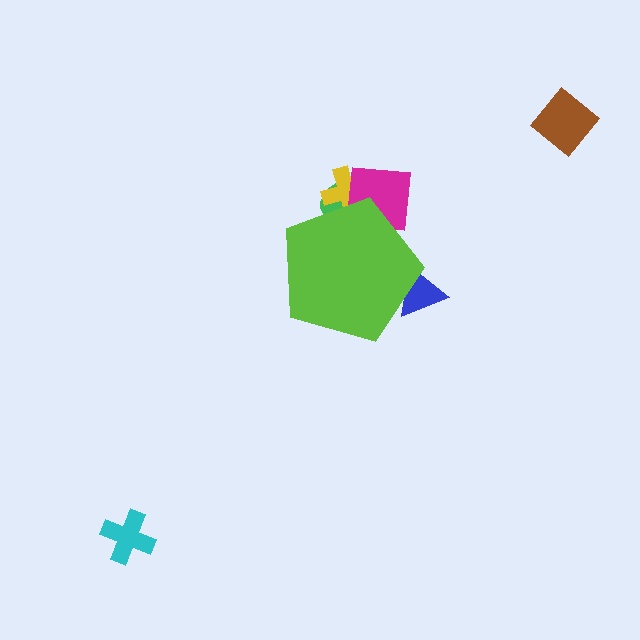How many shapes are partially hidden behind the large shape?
4 shapes are partially hidden.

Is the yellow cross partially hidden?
Yes, the yellow cross is partially hidden behind the lime pentagon.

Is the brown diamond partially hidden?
No, the brown diamond is fully visible.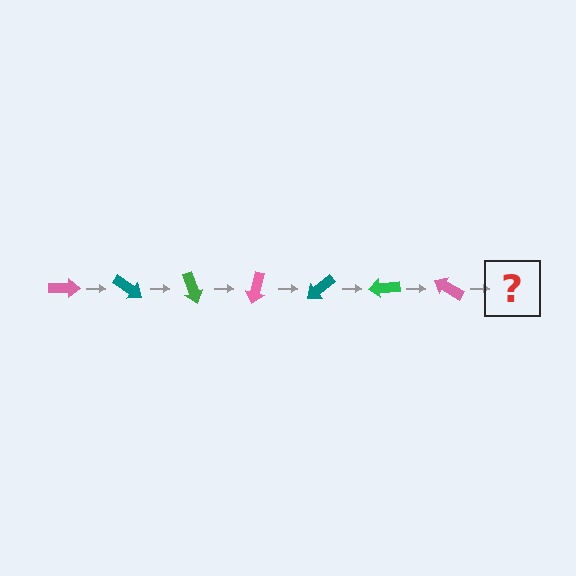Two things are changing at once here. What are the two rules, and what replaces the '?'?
The two rules are that it rotates 35 degrees each step and the color cycles through pink, teal, and green. The '?' should be a teal arrow, rotated 245 degrees from the start.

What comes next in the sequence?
The next element should be a teal arrow, rotated 245 degrees from the start.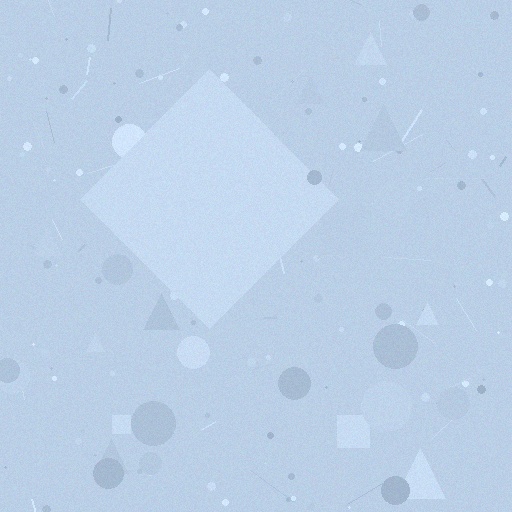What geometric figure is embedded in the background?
A diamond is embedded in the background.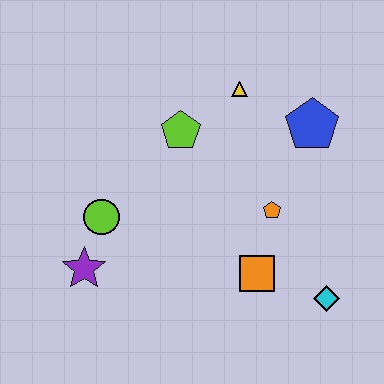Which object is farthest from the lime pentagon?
The cyan diamond is farthest from the lime pentagon.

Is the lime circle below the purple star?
No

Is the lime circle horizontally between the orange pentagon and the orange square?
No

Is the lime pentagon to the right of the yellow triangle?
No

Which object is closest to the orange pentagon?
The orange square is closest to the orange pentagon.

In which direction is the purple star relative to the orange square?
The purple star is to the left of the orange square.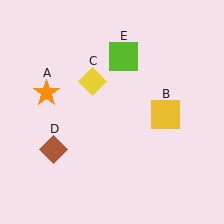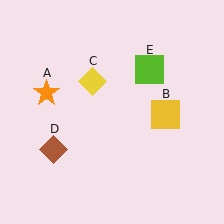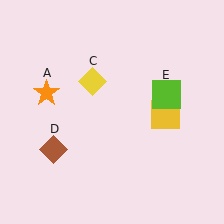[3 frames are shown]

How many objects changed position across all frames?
1 object changed position: lime square (object E).